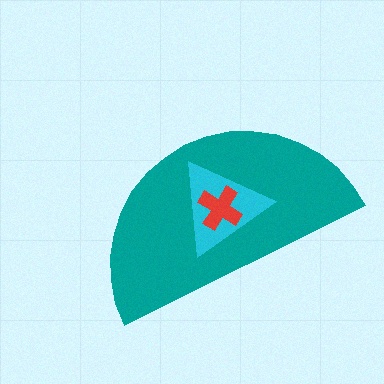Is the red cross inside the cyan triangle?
Yes.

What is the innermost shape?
The red cross.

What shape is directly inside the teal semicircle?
The cyan triangle.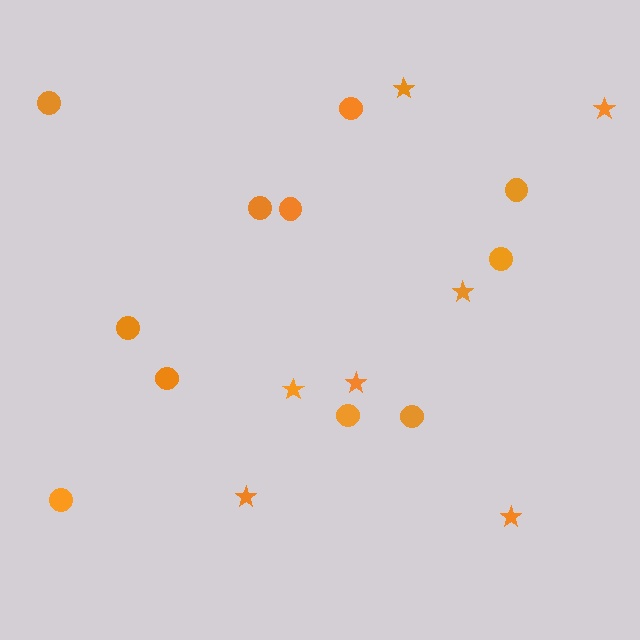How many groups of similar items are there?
There are 2 groups: one group of stars (7) and one group of circles (11).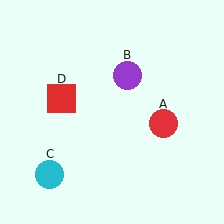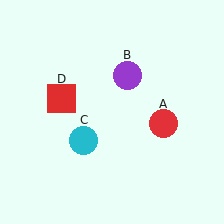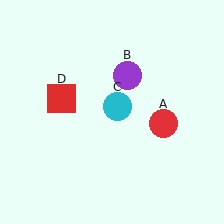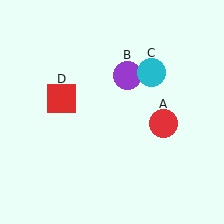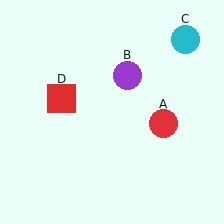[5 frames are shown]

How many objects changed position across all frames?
1 object changed position: cyan circle (object C).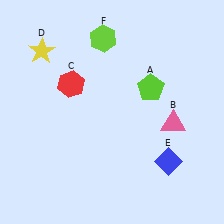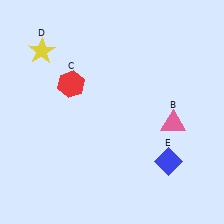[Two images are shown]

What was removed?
The lime pentagon (A), the lime hexagon (F) were removed in Image 2.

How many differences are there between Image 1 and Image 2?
There are 2 differences between the two images.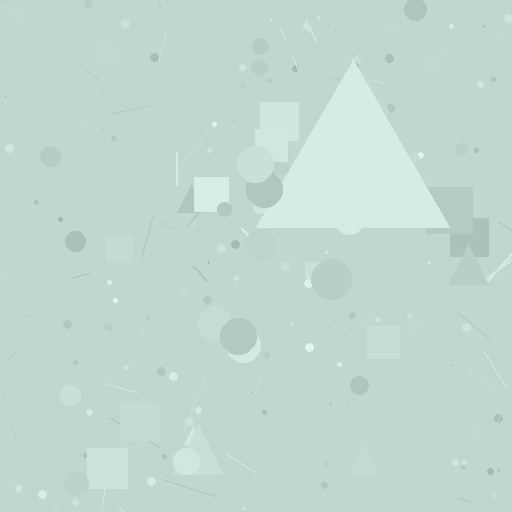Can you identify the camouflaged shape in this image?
The camouflaged shape is a triangle.